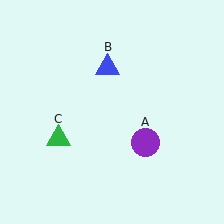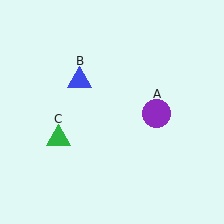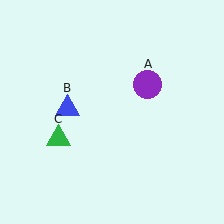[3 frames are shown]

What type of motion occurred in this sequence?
The purple circle (object A), blue triangle (object B) rotated counterclockwise around the center of the scene.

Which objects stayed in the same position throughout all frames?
Green triangle (object C) remained stationary.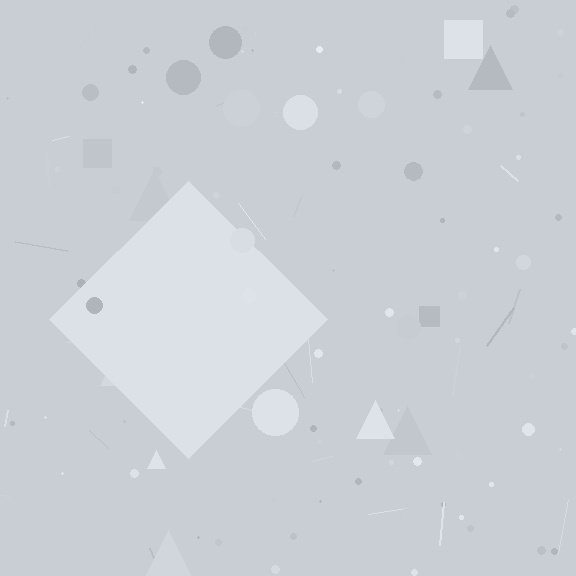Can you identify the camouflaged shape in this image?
The camouflaged shape is a diamond.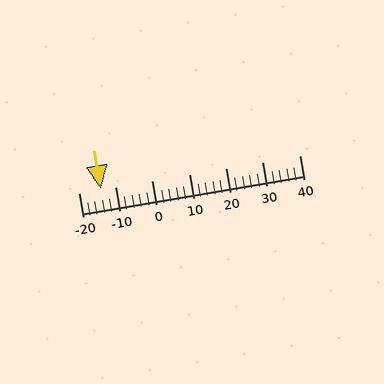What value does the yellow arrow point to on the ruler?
The yellow arrow points to approximately -14.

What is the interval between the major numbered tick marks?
The major tick marks are spaced 10 units apart.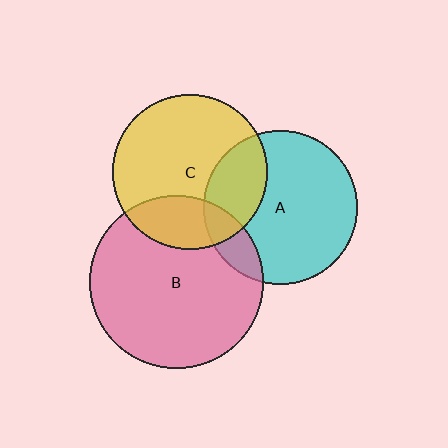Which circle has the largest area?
Circle B (pink).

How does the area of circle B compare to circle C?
Approximately 1.3 times.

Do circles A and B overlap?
Yes.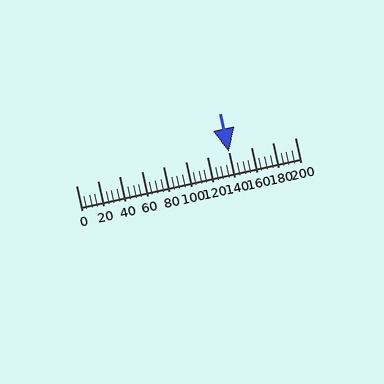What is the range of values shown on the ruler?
The ruler shows values from 0 to 200.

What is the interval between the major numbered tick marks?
The major tick marks are spaced 20 units apart.